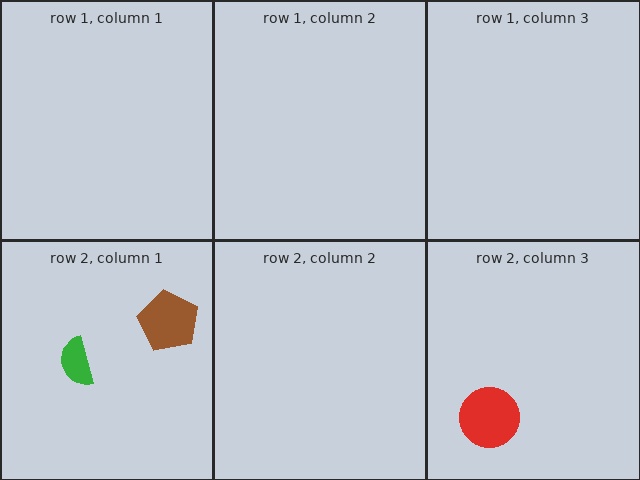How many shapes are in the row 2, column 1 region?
2.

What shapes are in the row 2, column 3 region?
The red circle.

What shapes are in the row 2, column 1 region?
The green semicircle, the brown pentagon.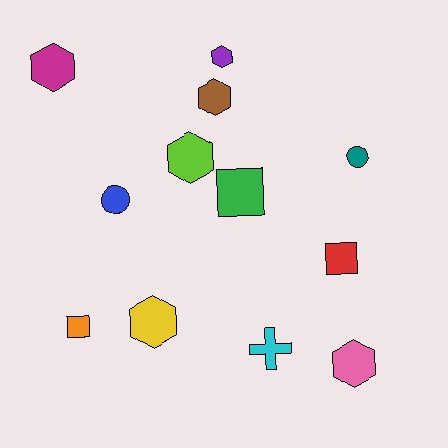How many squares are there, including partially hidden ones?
There are 3 squares.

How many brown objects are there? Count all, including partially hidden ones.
There is 1 brown object.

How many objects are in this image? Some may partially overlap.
There are 12 objects.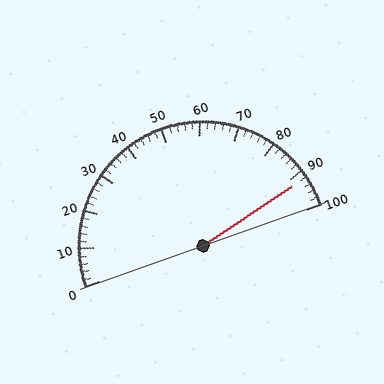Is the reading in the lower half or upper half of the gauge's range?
The reading is in the upper half of the range (0 to 100).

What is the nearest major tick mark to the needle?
The nearest major tick mark is 90.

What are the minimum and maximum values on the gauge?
The gauge ranges from 0 to 100.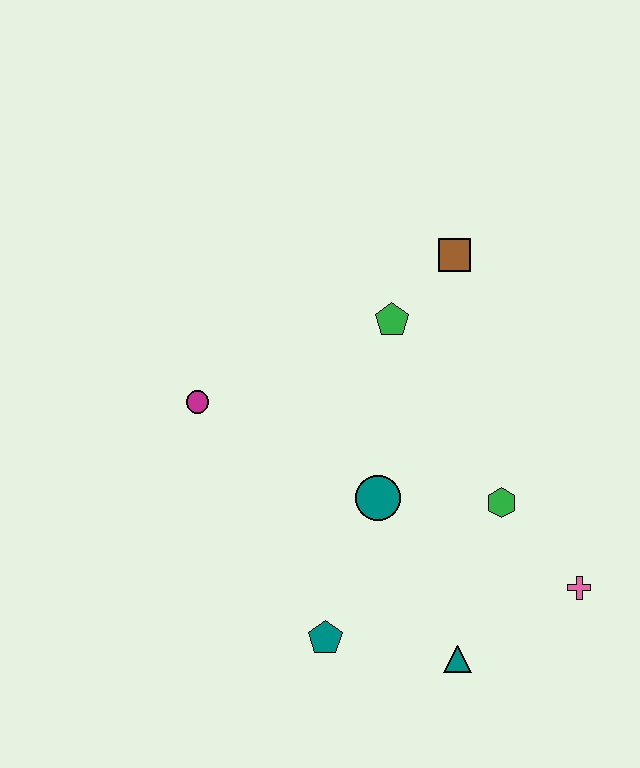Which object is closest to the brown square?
The green pentagon is closest to the brown square.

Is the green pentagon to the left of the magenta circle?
No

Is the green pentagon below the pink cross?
No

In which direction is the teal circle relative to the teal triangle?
The teal circle is above the teal triangle.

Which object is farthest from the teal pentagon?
The brown square is farthest from the teal pentagon.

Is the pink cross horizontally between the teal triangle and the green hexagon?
No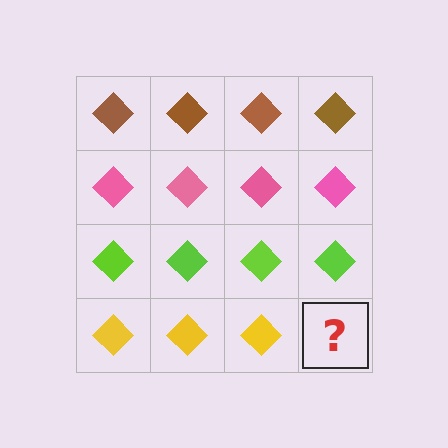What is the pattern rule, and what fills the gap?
The rule is that each row has a consistent color. The gap should be filled with a yellow diamond.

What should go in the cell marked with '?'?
The missing cell should contain a yellow diamond.